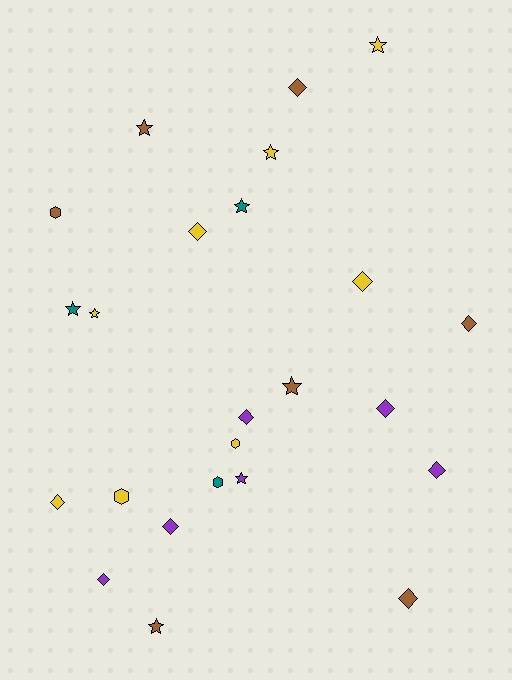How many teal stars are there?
There are 2 teal stars.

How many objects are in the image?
There are 24 objects.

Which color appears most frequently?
Yellow, with 8 objects.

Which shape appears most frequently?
Diamond, with 11 objects.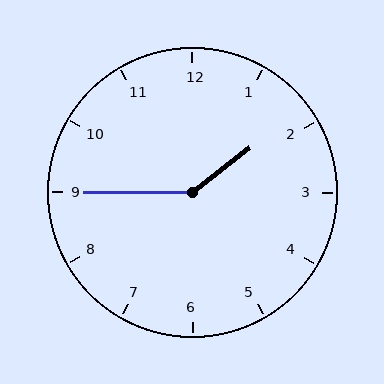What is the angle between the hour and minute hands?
Approximately 142 degrees.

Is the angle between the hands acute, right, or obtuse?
It is obtuse.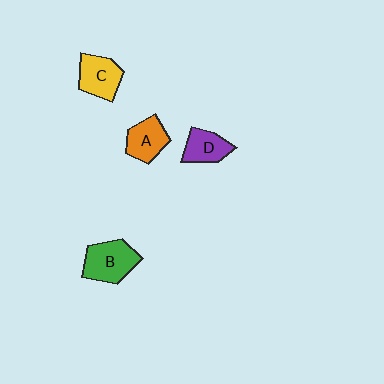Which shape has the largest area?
Shape B (green).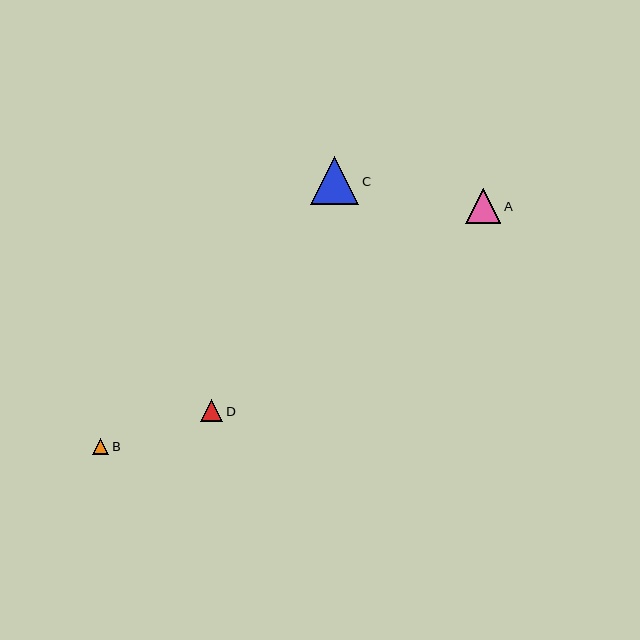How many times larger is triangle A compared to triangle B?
Triangle A is approximately 2.1 times the size of triangle B.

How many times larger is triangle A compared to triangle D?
Triangle A is approximately 1.6 times the size of triangle D.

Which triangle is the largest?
Triangle C is the largest with a size of approximately 49 pixels.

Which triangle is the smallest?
Triangle B is the smallest with a size of approximately 16 pixels.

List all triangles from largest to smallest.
From largest to smallest: C, A, D, B.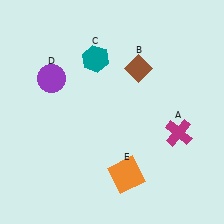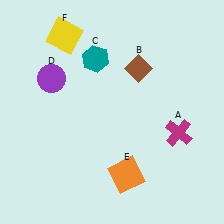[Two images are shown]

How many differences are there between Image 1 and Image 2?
There is 1 difference between the two images.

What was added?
A yellow square (F) was added in Image 2.